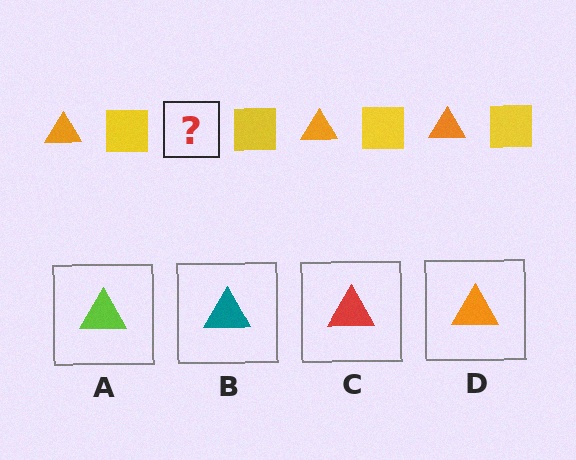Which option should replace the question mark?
Option D.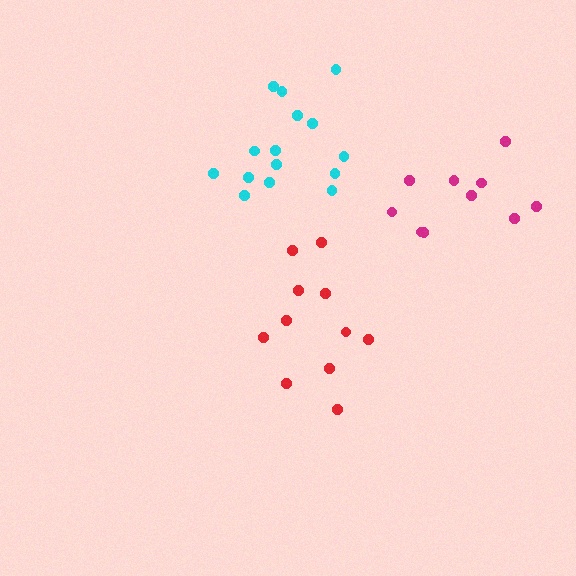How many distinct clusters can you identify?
There are 3 distinct clusters.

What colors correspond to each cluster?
The clusters are colored: magenta, cyan, red.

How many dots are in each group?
Group 1: 10 dots, Group 2: 15 dots, Group 3: 11 dots (36 total).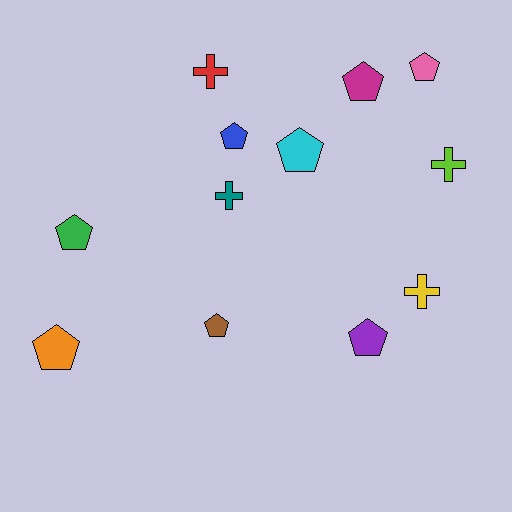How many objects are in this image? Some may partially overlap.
There are 12 objects.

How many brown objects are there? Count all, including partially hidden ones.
There is 1 brown object.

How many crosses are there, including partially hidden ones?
There are 4 crosses.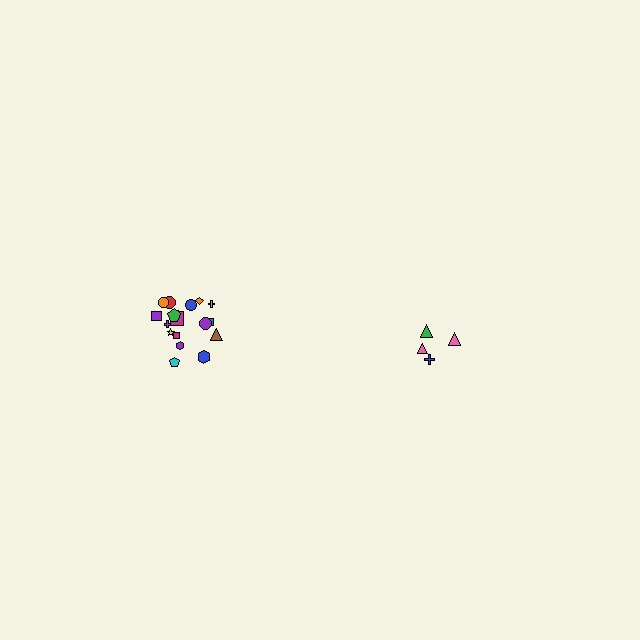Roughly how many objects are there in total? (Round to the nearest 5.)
Roughly 20 objects in total.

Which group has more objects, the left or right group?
The left group.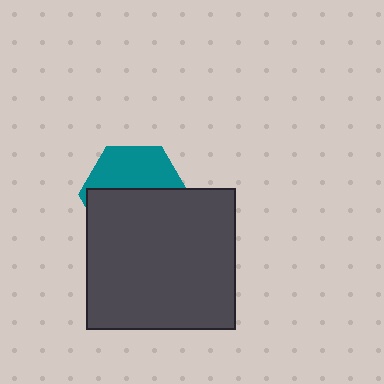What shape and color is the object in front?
The object in front is a dark gray rectangle.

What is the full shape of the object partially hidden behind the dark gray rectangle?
The partially hidden object is a teal hexagon.